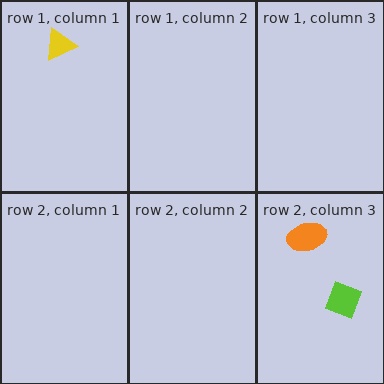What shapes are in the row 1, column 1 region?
The yellow triangle.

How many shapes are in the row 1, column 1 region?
1.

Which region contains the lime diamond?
The row 2, column 3 region.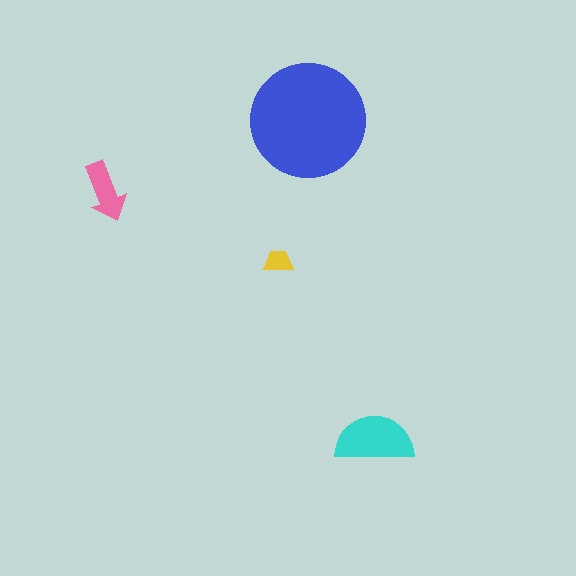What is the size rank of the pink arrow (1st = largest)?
3rd.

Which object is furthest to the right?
The cyan semicircle is rightmost.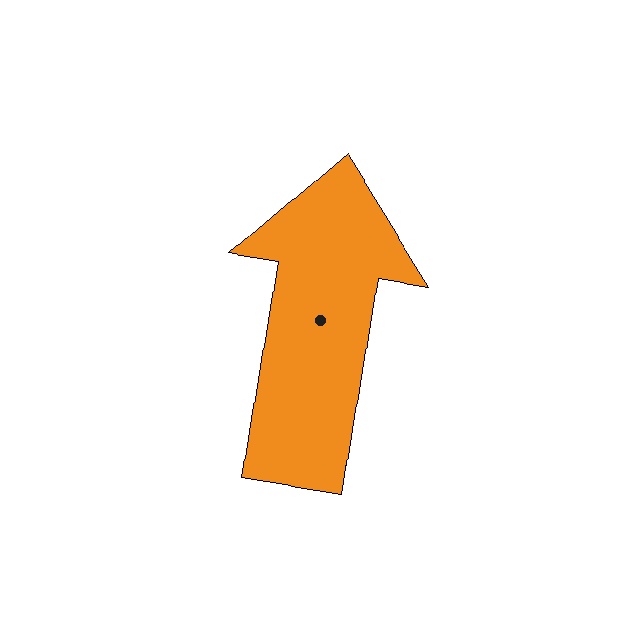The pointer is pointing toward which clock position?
Roughly 12 o'clock.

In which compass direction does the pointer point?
North.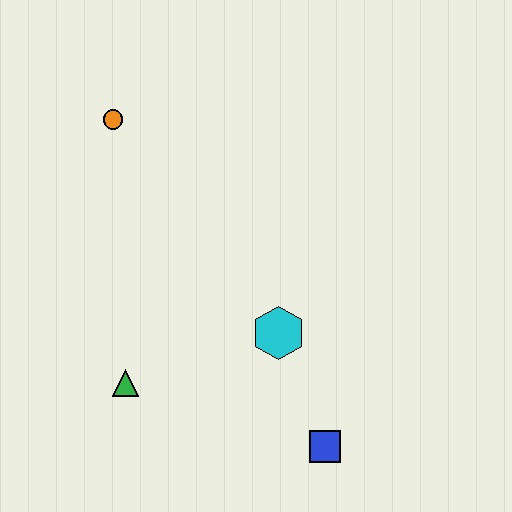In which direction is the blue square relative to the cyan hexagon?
The blue square is below the cyan hexagon.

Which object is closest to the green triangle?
The cyan hexagon is closest to the green triangle.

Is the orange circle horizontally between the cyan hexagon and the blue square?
No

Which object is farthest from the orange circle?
The blue square is farthest from the orange circle.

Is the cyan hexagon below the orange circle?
Yes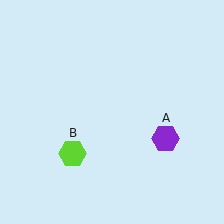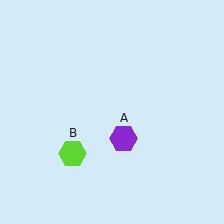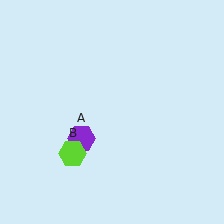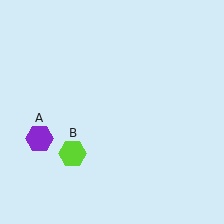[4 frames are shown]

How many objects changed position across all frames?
1 object changed position: purple hexagon (object A).